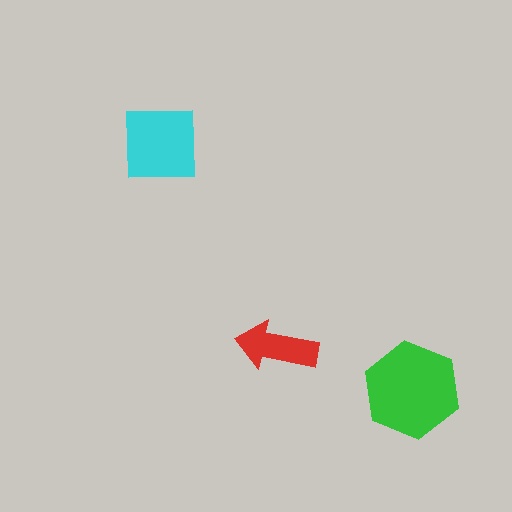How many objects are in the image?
There are 3 objects in the image.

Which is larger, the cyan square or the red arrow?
The cyan square.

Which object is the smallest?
The red arrow.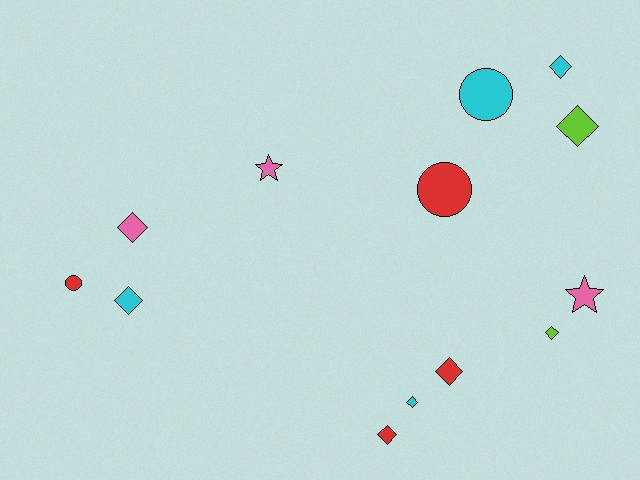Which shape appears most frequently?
Diamond, with 8 objects.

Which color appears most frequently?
Cyan, with 4 objects.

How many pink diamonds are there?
There is 1 pink diamond.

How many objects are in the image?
There are 13 objects.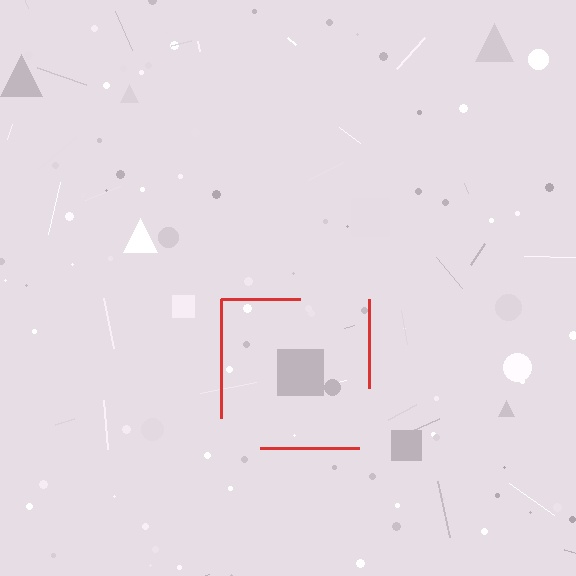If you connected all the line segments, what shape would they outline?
They would outline a square.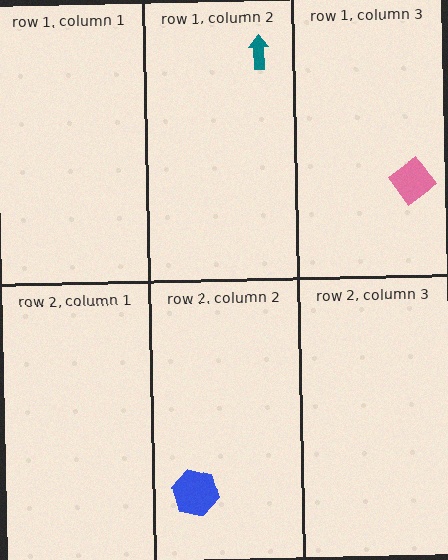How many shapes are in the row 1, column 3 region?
1.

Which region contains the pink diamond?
The row 1, column 3 region.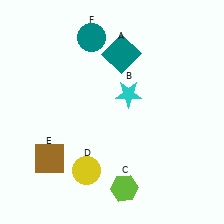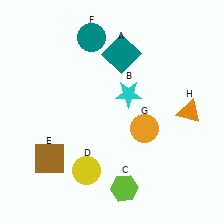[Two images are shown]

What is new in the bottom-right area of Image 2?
An orange circle (G) was added in the bottom-right area of Image 2.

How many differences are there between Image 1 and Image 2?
There are 2 differences between the two images.